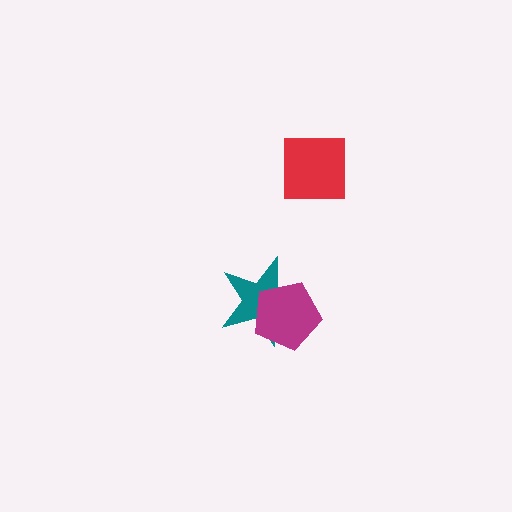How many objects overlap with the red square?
0 objects overlap with the red square.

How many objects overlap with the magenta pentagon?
1 object overlaps with the magenta pentagon.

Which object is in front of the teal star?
The magenta pentagon is in front of the teal star.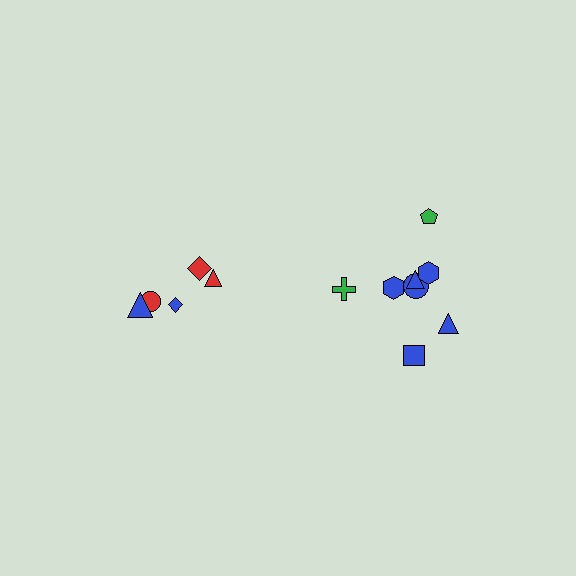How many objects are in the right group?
There are 8 objects.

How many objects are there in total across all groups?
There are 13 objects.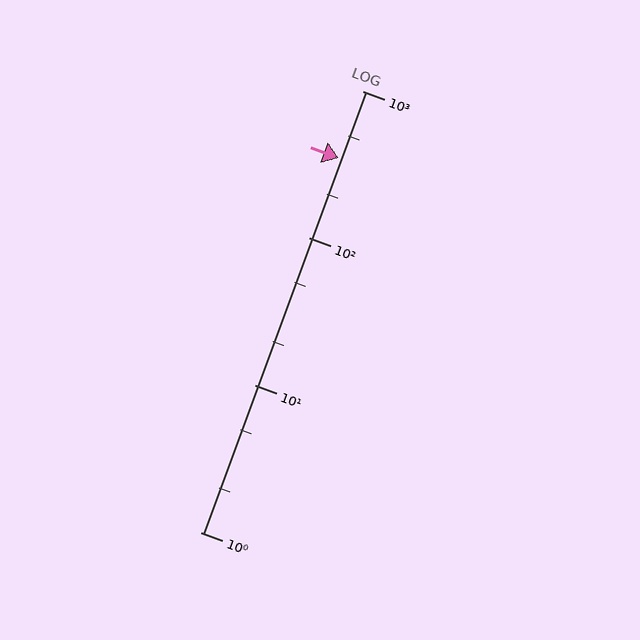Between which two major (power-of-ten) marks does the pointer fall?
The pointer is between 100 and 1000.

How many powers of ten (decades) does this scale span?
The scale spans 3 decades, from 1 to 1000.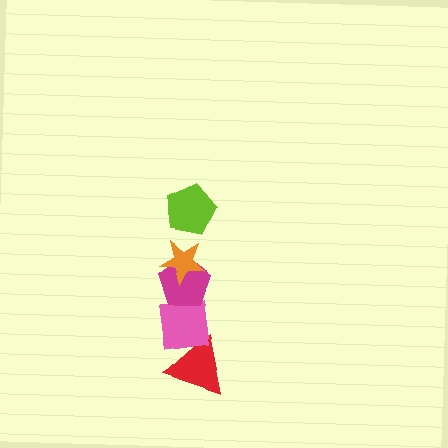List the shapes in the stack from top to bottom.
From top to bottom: the lime pentagon, the orange star, the magenta pentagon, the pink square, the red triangle.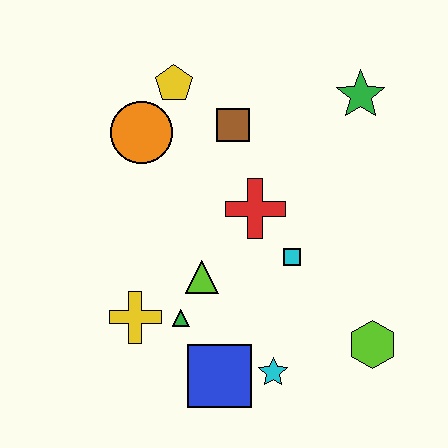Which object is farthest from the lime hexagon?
The yellow pentagon is farthest from the lime hexagon.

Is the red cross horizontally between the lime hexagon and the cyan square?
No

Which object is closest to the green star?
The brown square is closest to the green star.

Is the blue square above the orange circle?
No